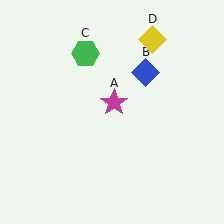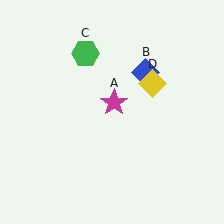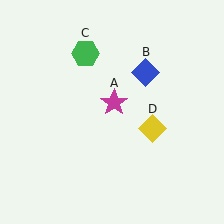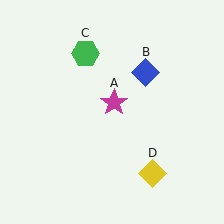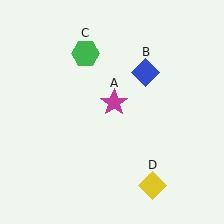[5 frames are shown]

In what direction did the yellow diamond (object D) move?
The yellow diamond (object D) moved down.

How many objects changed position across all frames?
1 object changed position: yellow diamond (object D).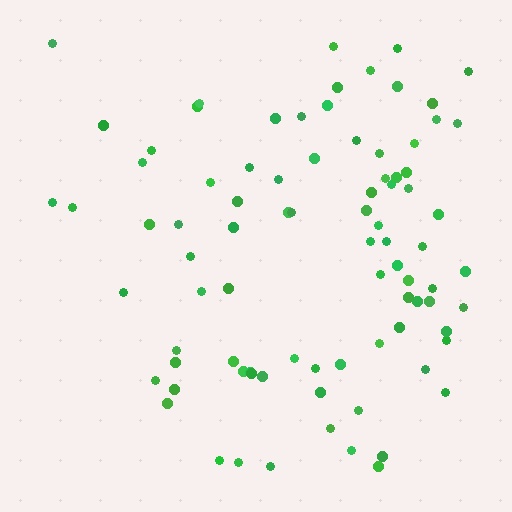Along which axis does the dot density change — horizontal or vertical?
Horizontal.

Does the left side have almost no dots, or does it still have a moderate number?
Still a moderate number, just noticeably fewer than the right.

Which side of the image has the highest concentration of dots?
The right.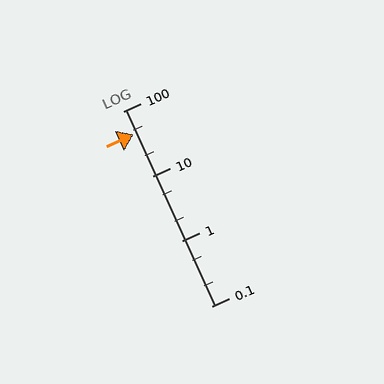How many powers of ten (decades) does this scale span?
The scale spans 3 decades, from 0.1 to 100.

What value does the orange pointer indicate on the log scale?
The pointer indicates approximately 44.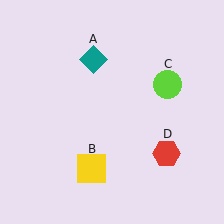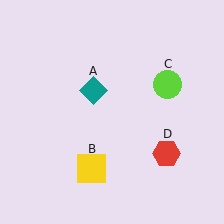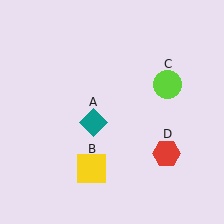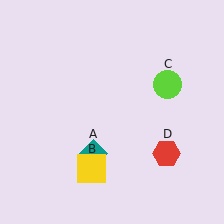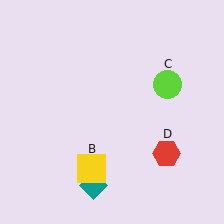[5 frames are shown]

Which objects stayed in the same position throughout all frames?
Yellow square (object B) and lime circle (object C) and red hexagon (object D) remained stationary.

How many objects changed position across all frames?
1 object changed position: teal diamond (object A).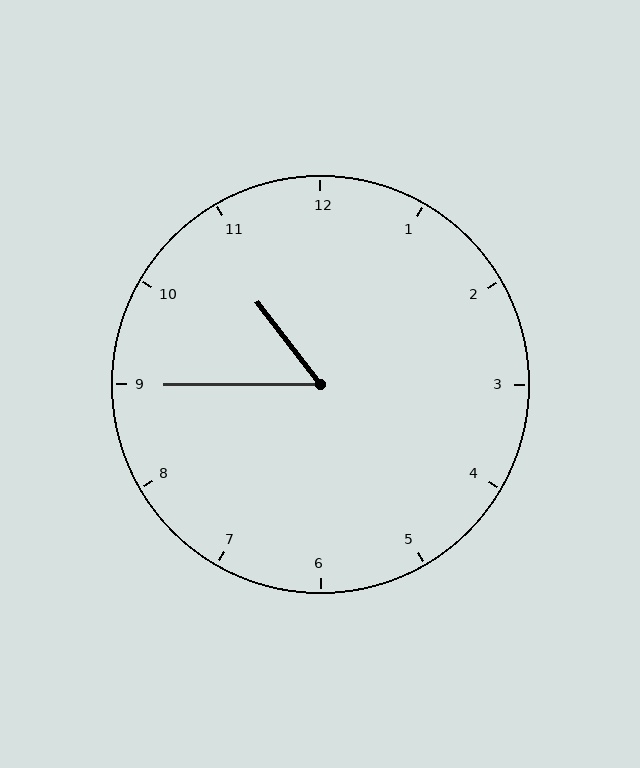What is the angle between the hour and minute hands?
Approximately 52 degrees.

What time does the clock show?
10:45.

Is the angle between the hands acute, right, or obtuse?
It is acute.